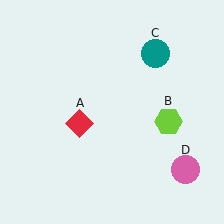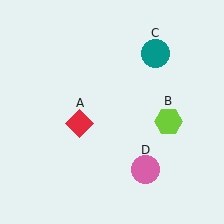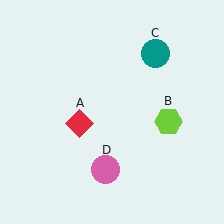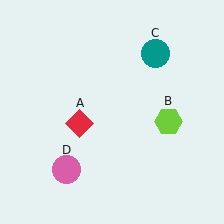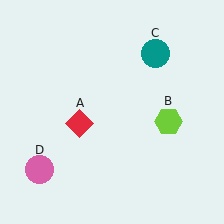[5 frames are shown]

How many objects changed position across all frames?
1 object changed position: pink circle (object D).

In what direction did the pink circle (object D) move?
The pink circle (object D) moved left.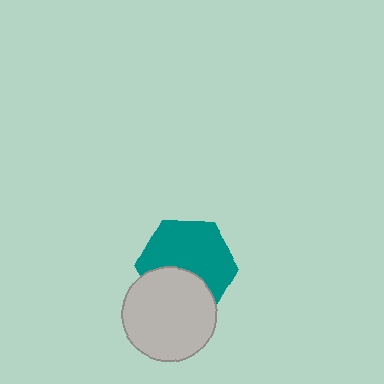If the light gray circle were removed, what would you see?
You would see the complete teal hexagon.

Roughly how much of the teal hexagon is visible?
About half of it is visible (roughly 63%).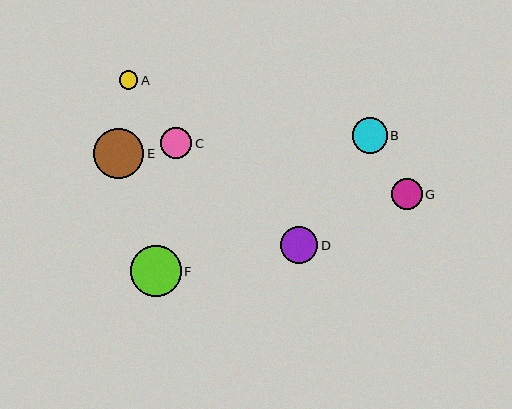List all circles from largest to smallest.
From largest to smallest: F, E, D, B, C, G, A.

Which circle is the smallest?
Circle A is the smallest with a size of approximately 18 pixels.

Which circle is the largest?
Circle F is the largest with a size of approximately 51 pixels.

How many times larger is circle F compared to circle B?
Circle F is approximately 1.5 times the size of circle B.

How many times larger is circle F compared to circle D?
Circle F is approximately 1.4 times the size of circle D.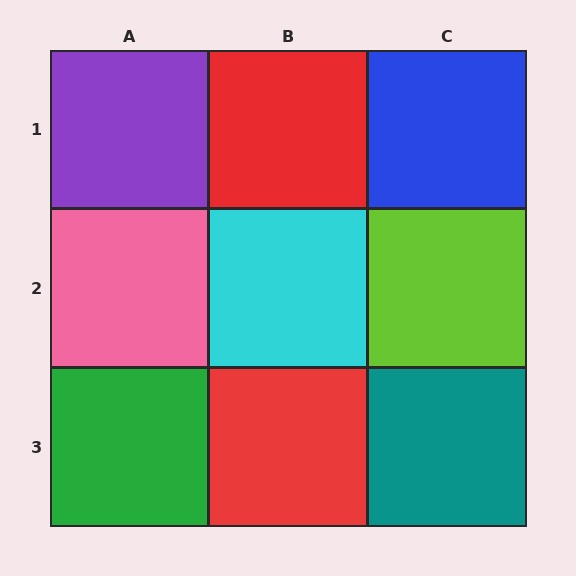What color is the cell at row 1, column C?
Blue.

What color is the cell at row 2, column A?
Pink.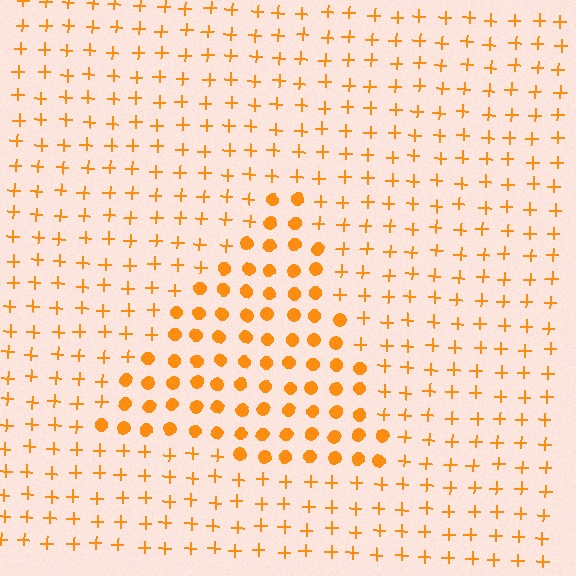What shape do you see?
I see a triangle.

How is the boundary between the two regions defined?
The boundary is defined by a change in element shape: circles inside vs. plus signs outside. All elements share the same color and spacing.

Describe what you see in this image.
The image is filled with small orange elements arranged in a uniform grid. A triangle-shaped region contains circles, while the surrounding area contains plus signs. The boundary is defined purely by the change in element shape.